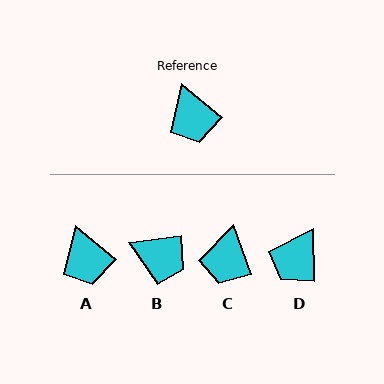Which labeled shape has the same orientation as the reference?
A.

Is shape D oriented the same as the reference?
No, it is off by about 49 degrees.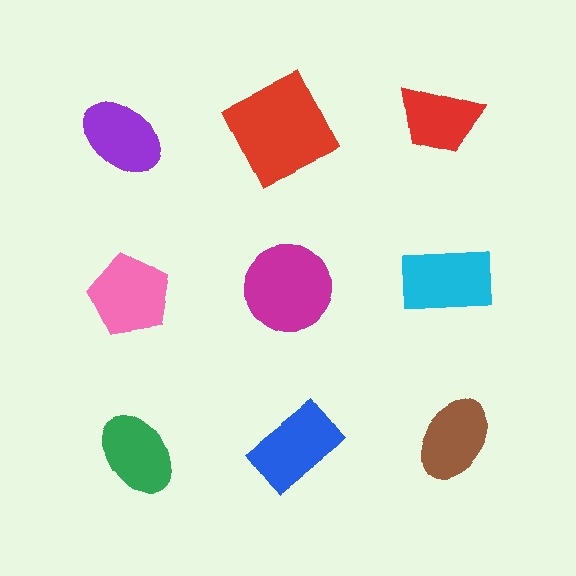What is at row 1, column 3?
A red trapezoid.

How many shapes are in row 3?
3 shapes.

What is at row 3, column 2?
A blue rectangle.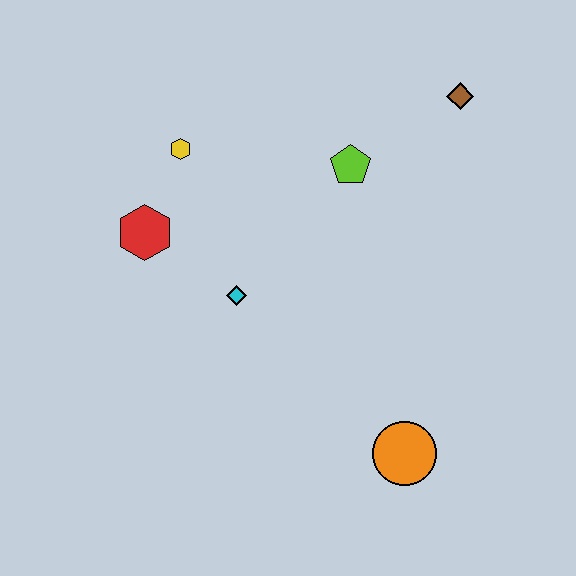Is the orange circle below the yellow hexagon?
Yes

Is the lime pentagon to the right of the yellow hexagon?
Yes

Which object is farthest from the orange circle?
The yellow hexagon is farthest from the orange circle.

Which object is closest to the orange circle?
The cyan diamond is closest to the orange circle.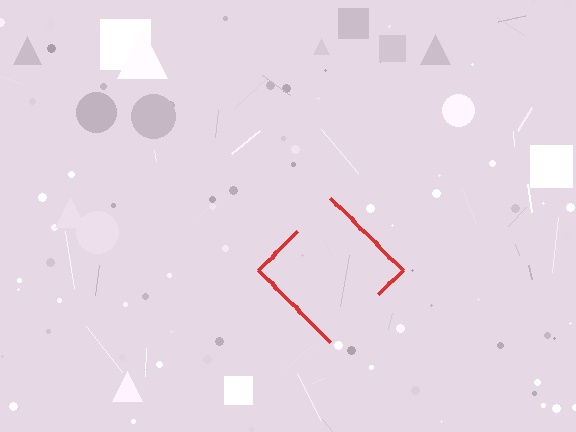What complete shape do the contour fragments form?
The contour fragments form a diamond.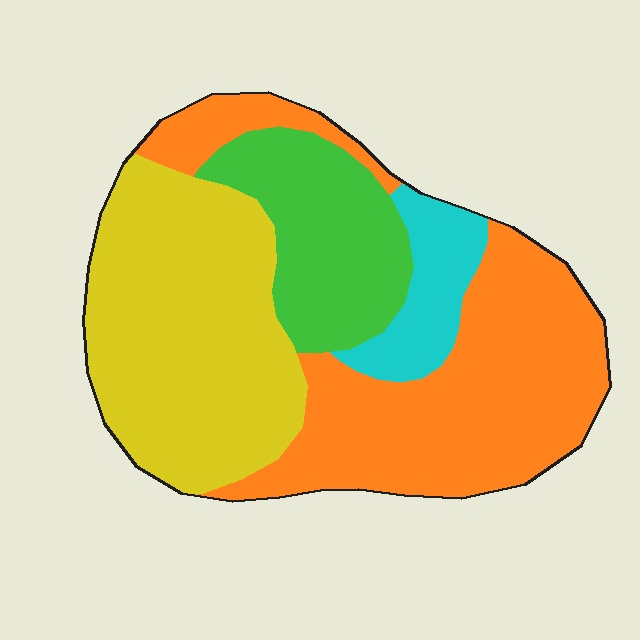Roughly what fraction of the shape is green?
Green takes up between a sixth and a third of the shape.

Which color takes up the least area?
Cyan, at roughly 10%.